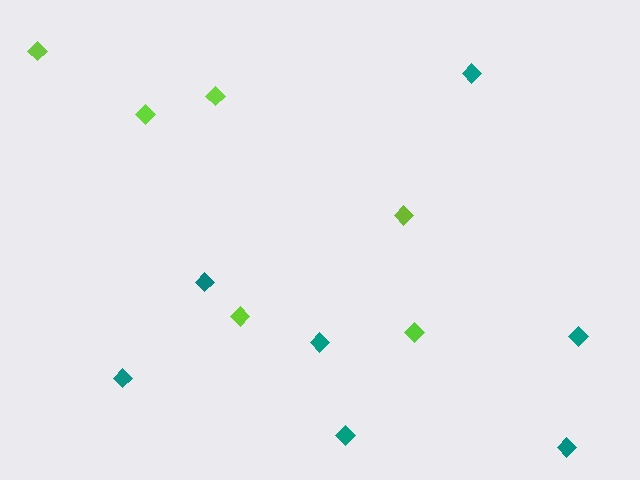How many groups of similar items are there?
There are 2 groups: one group of teal diamonds (7) and one group of lime diamonds (6).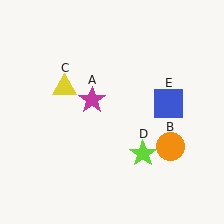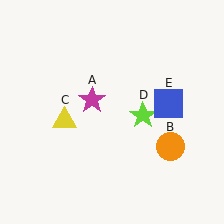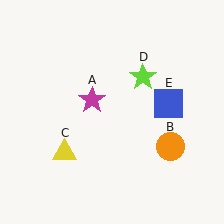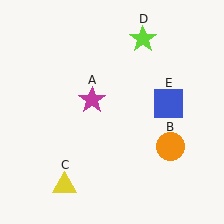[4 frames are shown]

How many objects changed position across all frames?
2 objects changed position: yellow triangle (object C), lime star (object D).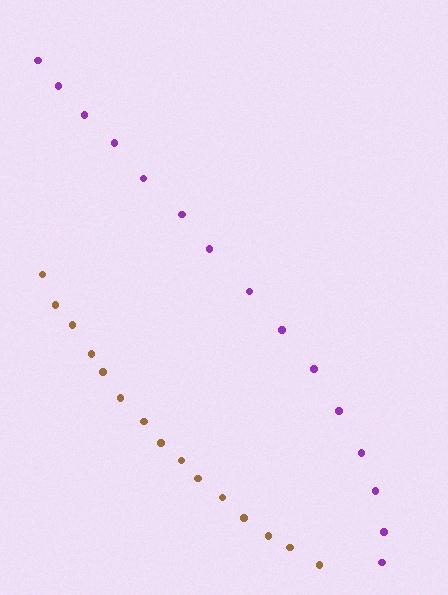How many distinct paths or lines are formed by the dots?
There are 2 distinct paths.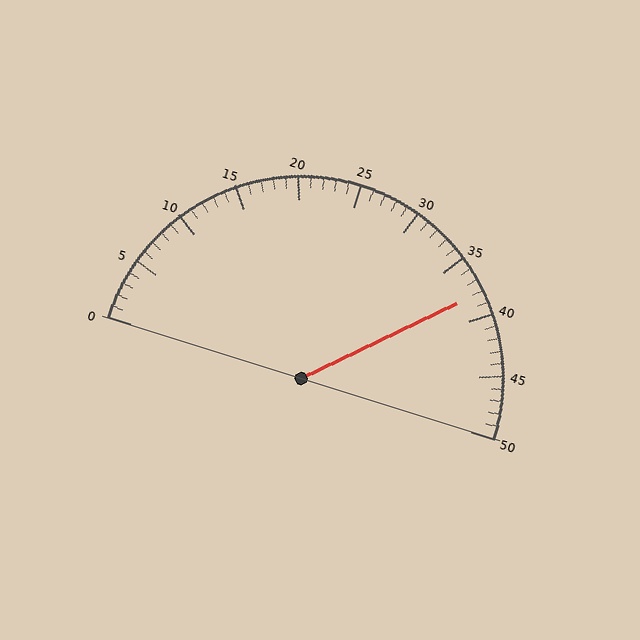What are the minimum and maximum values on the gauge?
The gauge ranges from 0 to 50.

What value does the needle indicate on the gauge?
The needle indicates approximately 38.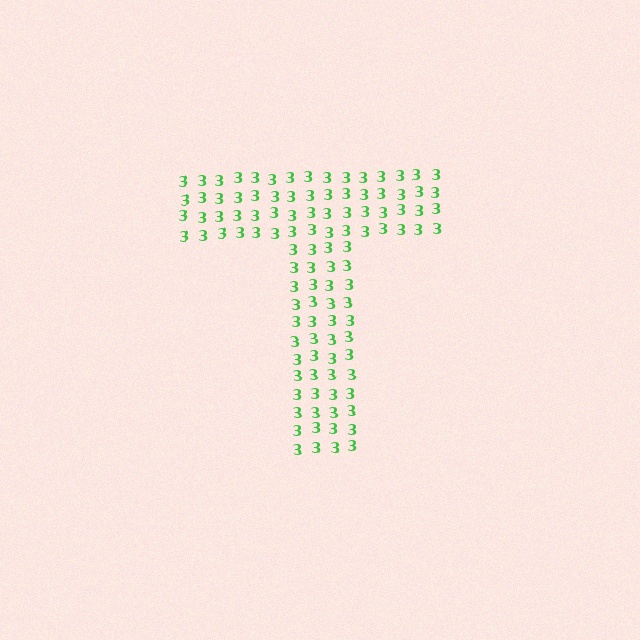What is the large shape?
The large shape is the letter T.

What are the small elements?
The small elements are digit 3's.